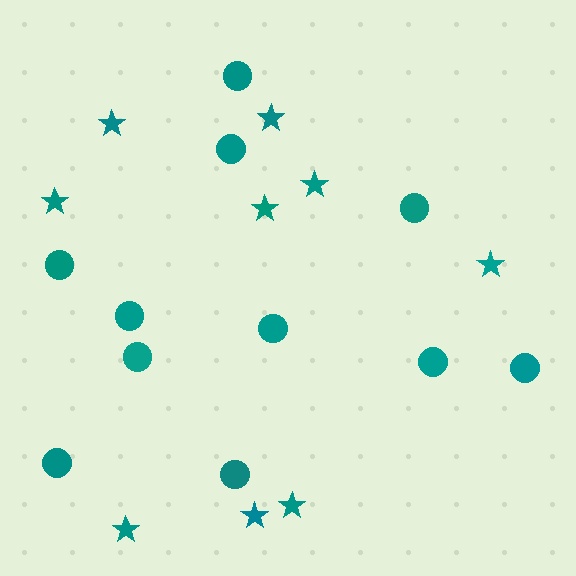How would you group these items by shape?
There are 2 groups: one group of circles (11) and one group of stars (9).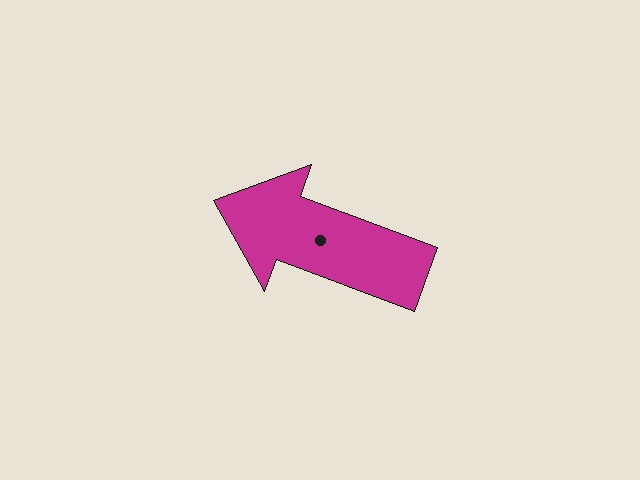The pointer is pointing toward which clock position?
Roughly 10 o'clock.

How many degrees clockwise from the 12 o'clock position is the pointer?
Approximately 290 degrees.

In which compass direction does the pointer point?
West.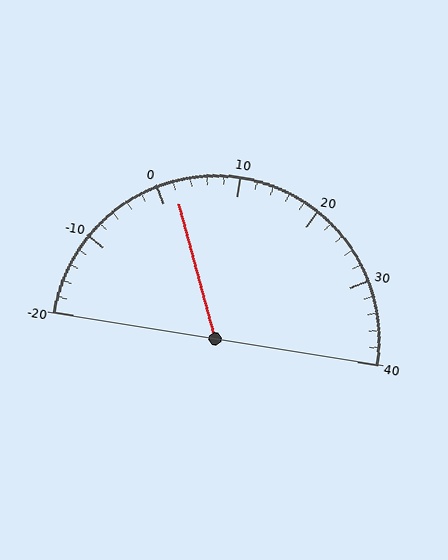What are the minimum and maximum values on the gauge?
The gauge ranges from -20 to 40.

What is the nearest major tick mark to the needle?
The nearest major tick mark is 0.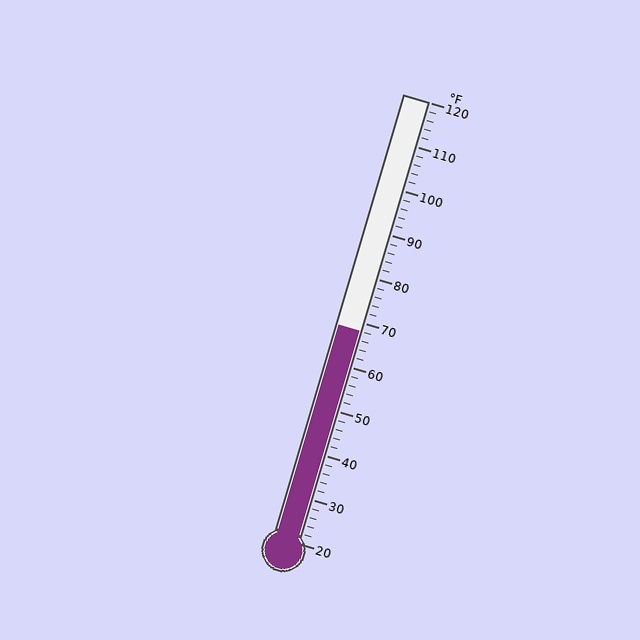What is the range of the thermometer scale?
The thermometer scale ranges from 20°F to 120°F.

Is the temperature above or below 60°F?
The temperature is above 60°F.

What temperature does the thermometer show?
The thermometer shows approximately 68°F.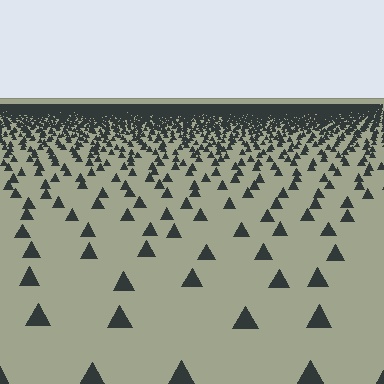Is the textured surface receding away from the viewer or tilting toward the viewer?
The surface is receding away from the viewer. Texture elements get smaller and denser toward the top.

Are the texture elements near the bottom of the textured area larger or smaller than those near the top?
Larger. Near the bottom, elements are closer to the viewer and appear at a bigger on-screen size.